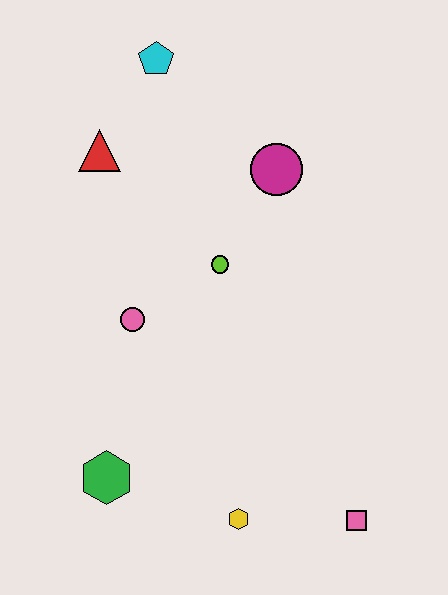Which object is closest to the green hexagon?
The yellow hexagon is closest to the green hexagon.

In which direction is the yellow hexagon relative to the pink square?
The yellow hexagon is to the left of the pink square.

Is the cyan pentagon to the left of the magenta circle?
Yes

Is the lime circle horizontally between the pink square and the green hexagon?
Yes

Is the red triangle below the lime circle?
No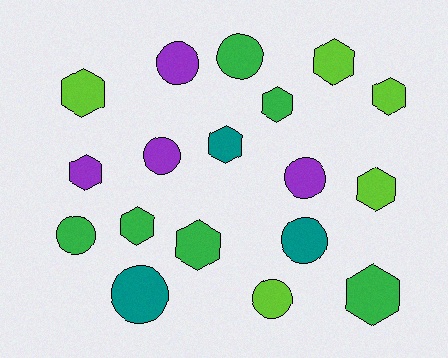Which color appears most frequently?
Green, with 6 objects.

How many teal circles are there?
There are 2 teal circles.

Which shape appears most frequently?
Hexagon, with 10 objects.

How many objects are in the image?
There are 18 objects.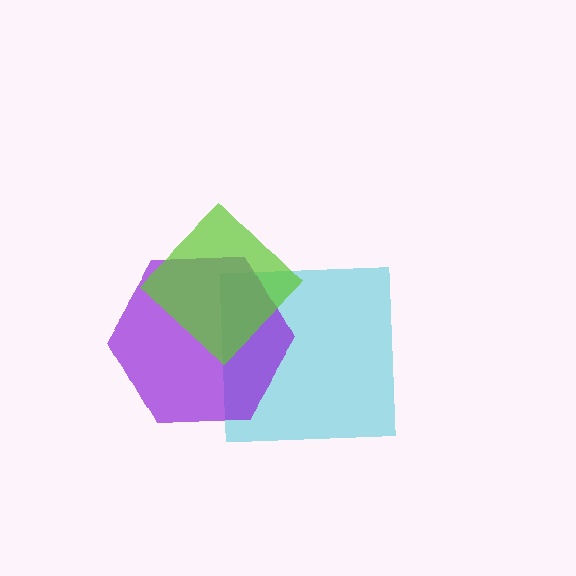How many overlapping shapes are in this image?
There are 3 overlapping shapes in the image.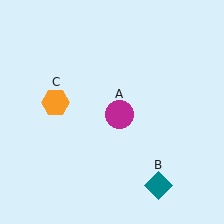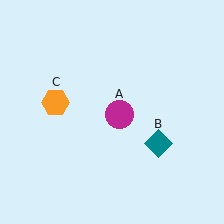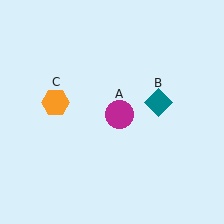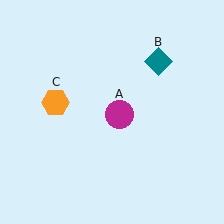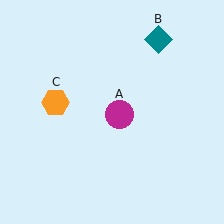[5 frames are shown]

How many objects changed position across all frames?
1 object changed position: teal diamond (object B).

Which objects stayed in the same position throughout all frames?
Magenta circle (object A) and orange hexagon (object C) remained stationary.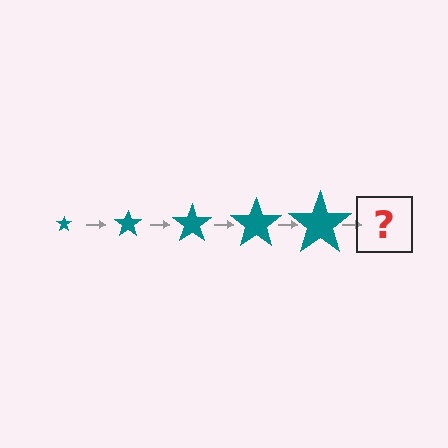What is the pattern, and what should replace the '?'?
The pattern is that the star gets progressively larger each step. The '?' should be a teal star, larger than the previous one.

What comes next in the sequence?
The next element should be a teal star, larger than the previous one.